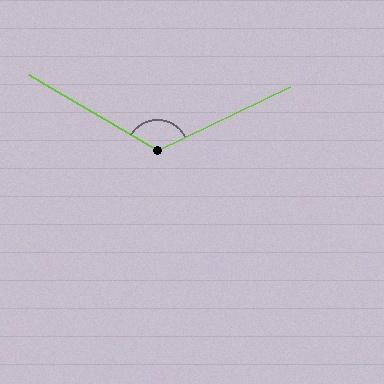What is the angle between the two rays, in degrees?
Approximately 124 degrees.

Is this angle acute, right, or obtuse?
It is obtuse.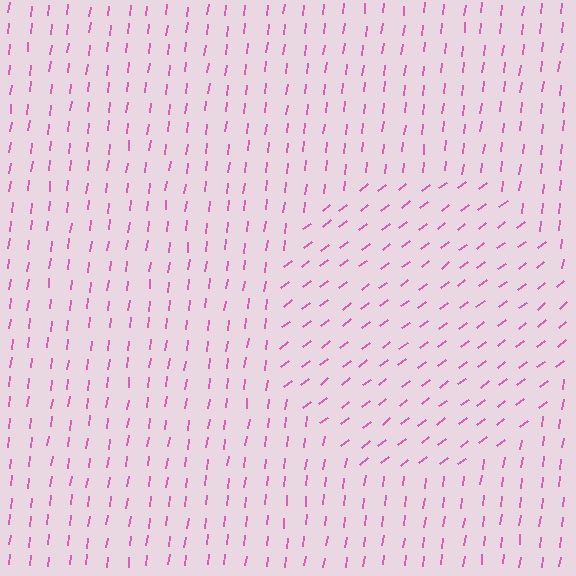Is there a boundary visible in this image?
Yes, there is a texture boundary formed by a change in line orientation.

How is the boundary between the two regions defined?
The boundary is defined purely by a change in line orientation (approximately 45 degrees difference). All lines are the same color and thickness.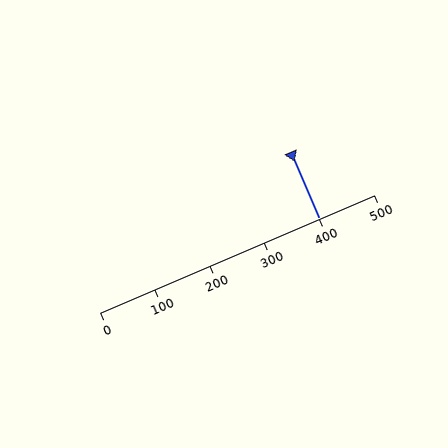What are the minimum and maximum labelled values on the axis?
The axis runs from 0 to 500.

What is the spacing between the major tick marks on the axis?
The major ticks are spaced 100 apart.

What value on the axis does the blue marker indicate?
The marker indicates approximately 400.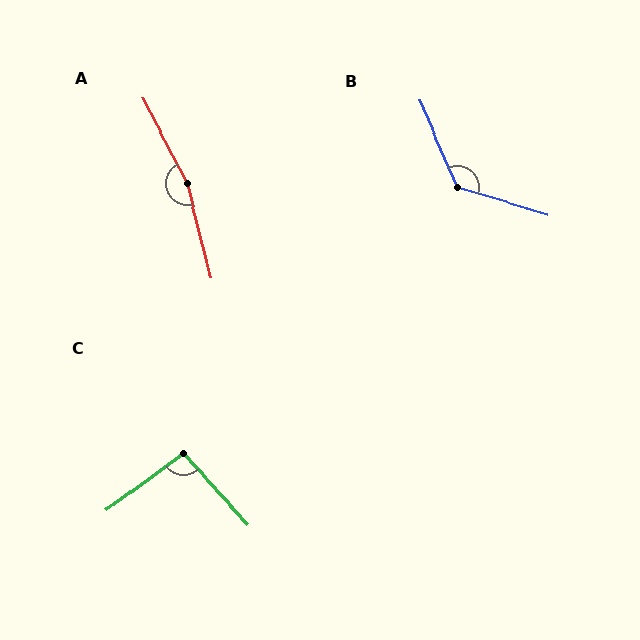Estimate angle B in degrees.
Approximately 130 degrees.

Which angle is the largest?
A, at approximately 167 degrees.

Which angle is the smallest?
C, at approximately 96 degrees.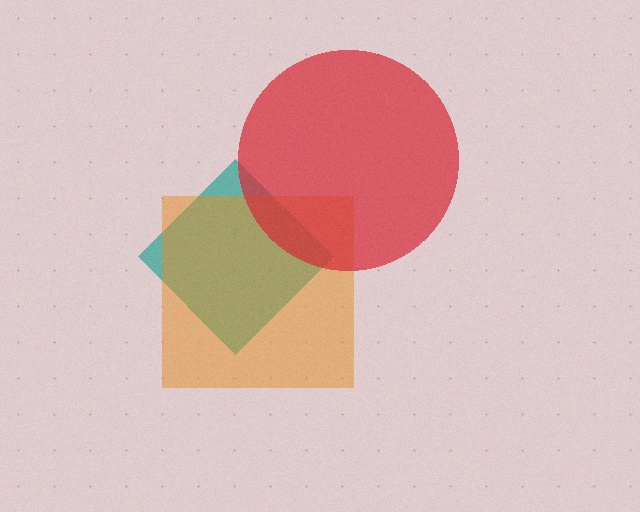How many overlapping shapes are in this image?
There are 3 overlapping shapes in the image.